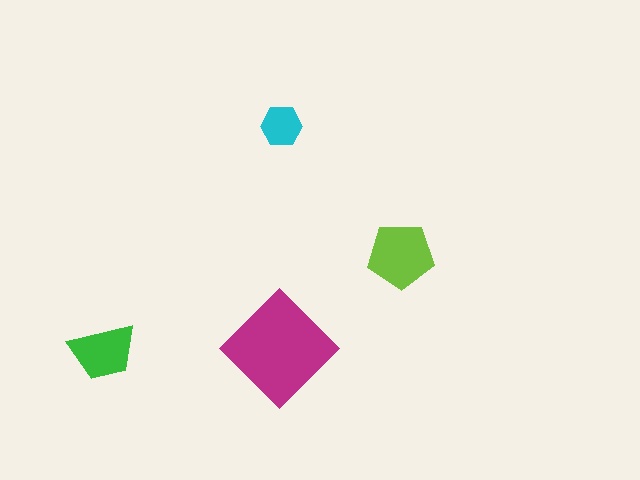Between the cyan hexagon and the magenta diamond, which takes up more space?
The magenta diamond.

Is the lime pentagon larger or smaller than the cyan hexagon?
Larger.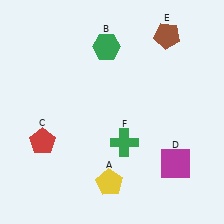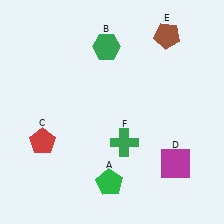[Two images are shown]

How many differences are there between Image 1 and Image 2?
There is 1 difference between the two images.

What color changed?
The pentagon (A) changed from yellow in Image 1 to green in Image 2.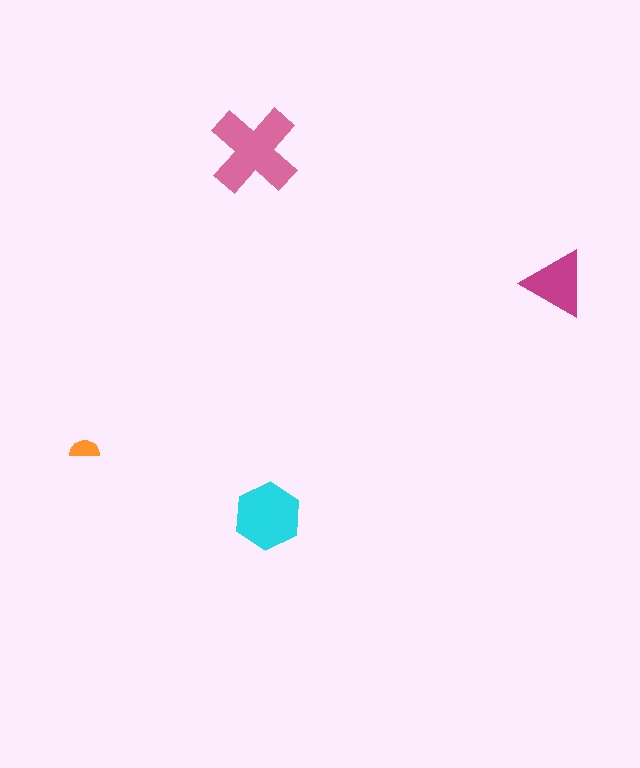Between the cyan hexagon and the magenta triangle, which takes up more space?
The cyan hexagon.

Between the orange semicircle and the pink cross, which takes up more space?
The pink cross.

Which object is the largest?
The pink cross.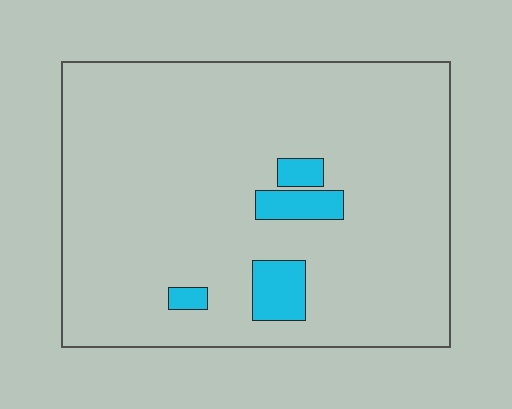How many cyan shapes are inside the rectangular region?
4.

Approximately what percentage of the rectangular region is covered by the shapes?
Approximately 5%.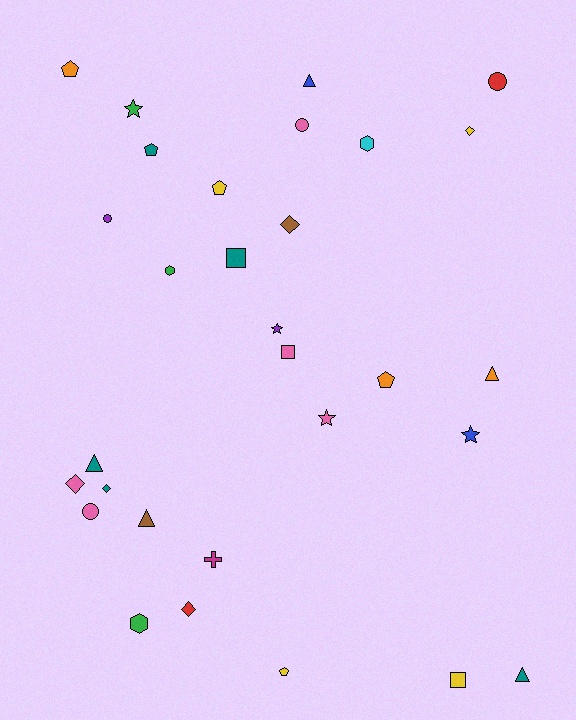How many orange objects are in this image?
There are 3 orange objects.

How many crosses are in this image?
There is 1 cross.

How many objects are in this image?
There are 30 objects.